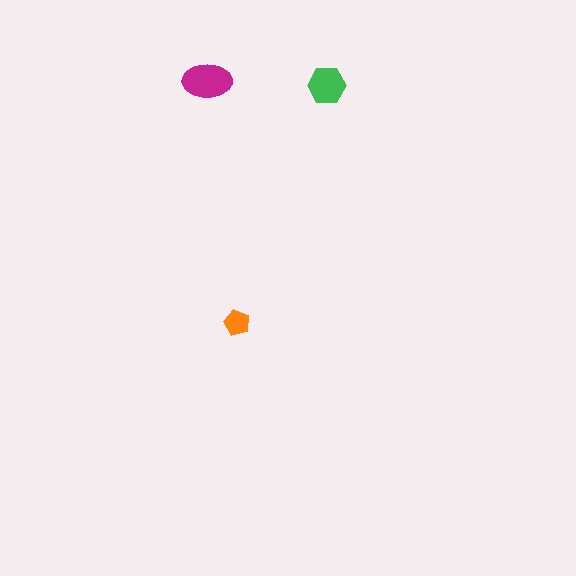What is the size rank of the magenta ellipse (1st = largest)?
1st.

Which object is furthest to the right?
The green hexagon is rightmost.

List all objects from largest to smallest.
The magenta ellipse, the green hexagon, the orange pentagon.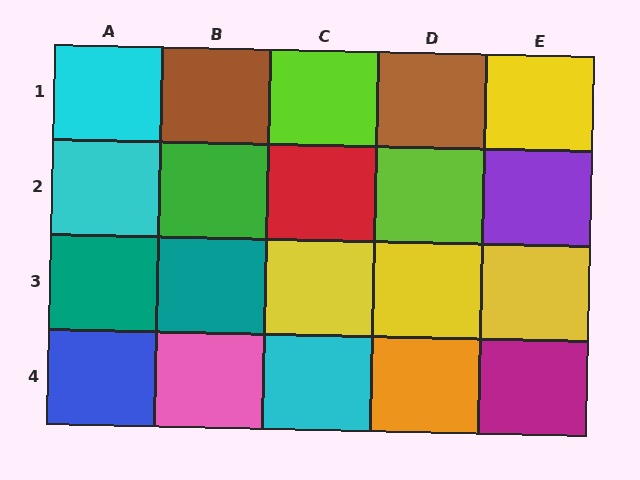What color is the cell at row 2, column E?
Purple.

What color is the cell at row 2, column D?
Lime.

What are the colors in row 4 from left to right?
Blue, pink, cyan, orange, magenta.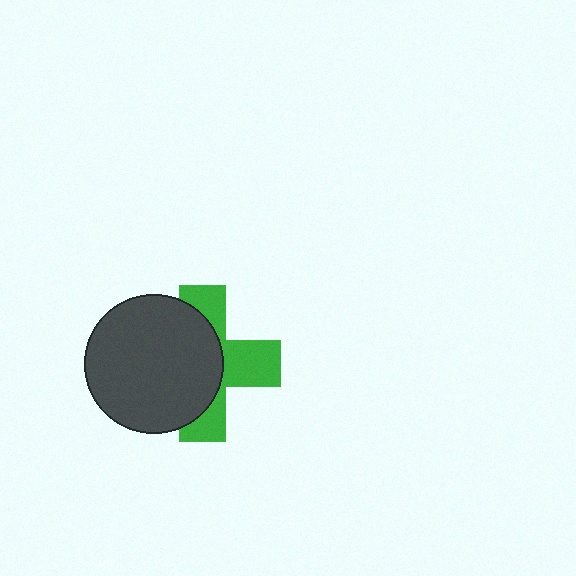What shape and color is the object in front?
The object in front is a dark gray circle.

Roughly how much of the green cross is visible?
About half of it is visible (roughly 45%).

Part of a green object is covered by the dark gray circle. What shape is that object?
It is a cross.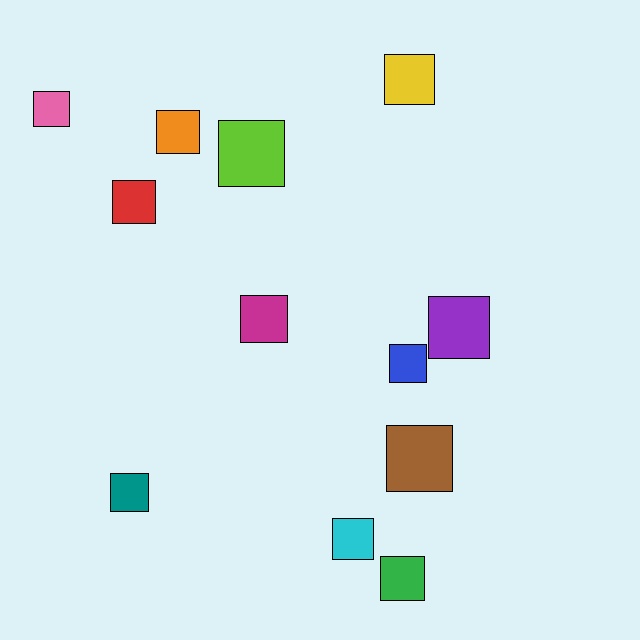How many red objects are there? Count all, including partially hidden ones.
There is 1 red object.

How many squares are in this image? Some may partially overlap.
There are 12 squares.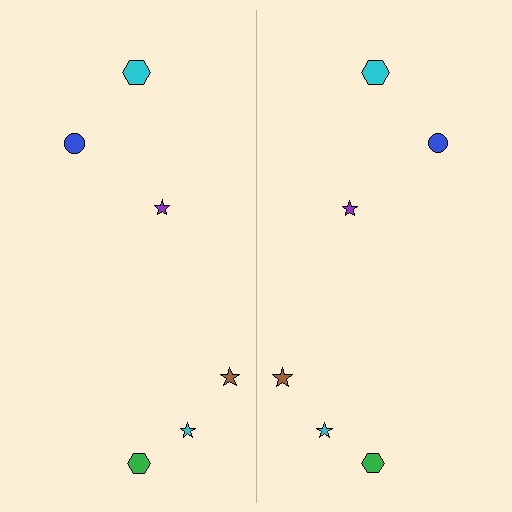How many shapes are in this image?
There are 12 shapes in this image.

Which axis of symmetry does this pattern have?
The pattern has a vertical axis of symmetry running through the center of the image.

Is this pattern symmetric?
Yes, this pattern has bilateral (reflection) symmetry.